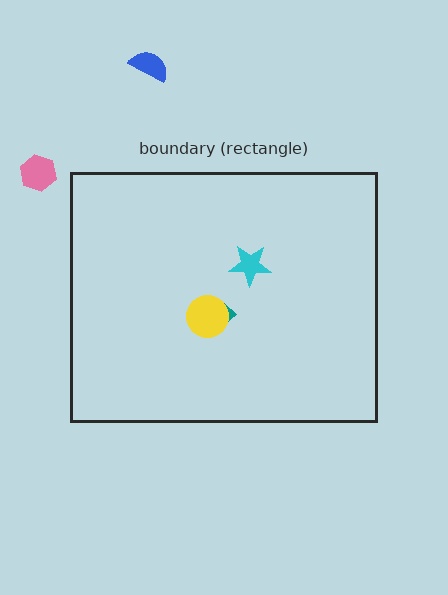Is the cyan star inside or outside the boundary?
Inside.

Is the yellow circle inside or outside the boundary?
Inside.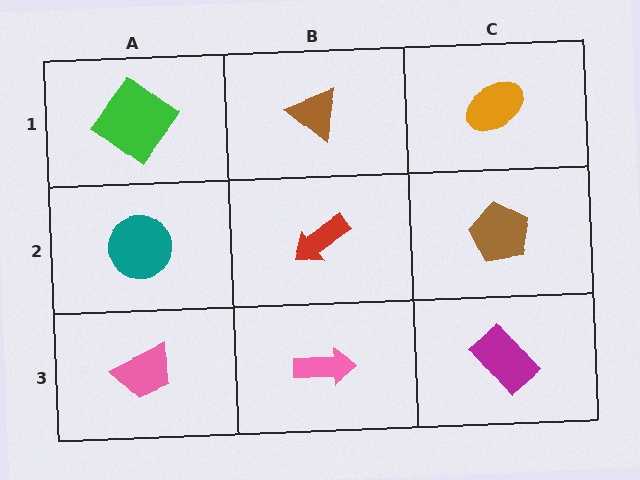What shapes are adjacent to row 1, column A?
A teal circle (row 2, column A), a brown triangle (row 1, column B).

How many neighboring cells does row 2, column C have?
3.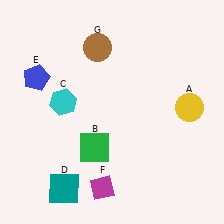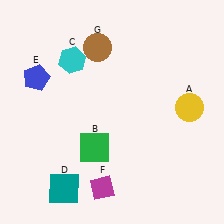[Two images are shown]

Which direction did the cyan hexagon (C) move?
The cyan hexagon (C) moved up.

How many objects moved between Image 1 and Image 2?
1 object moved between the two images.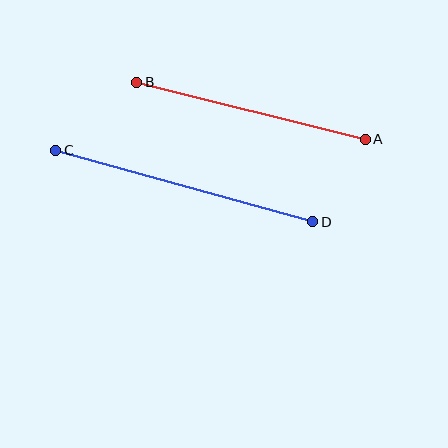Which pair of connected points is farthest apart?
Points C and D are farthest apart.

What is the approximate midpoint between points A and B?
The midpoint is at approximately (251, 111) pixels.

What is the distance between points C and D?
The distance is approximately 267 pixels.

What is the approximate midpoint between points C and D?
The midpoint is at approximately (184, 186) pixels.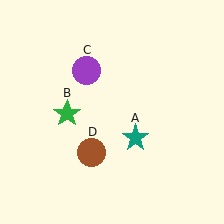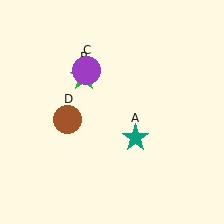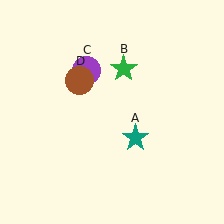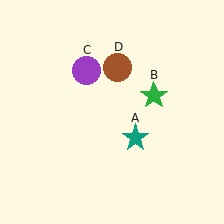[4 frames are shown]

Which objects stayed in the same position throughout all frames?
Teal star (object A) and purple circle (object C) remained stationary.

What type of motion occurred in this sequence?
The green star (object B), brown circle (object D) rotated clockwise around the center of the scene.